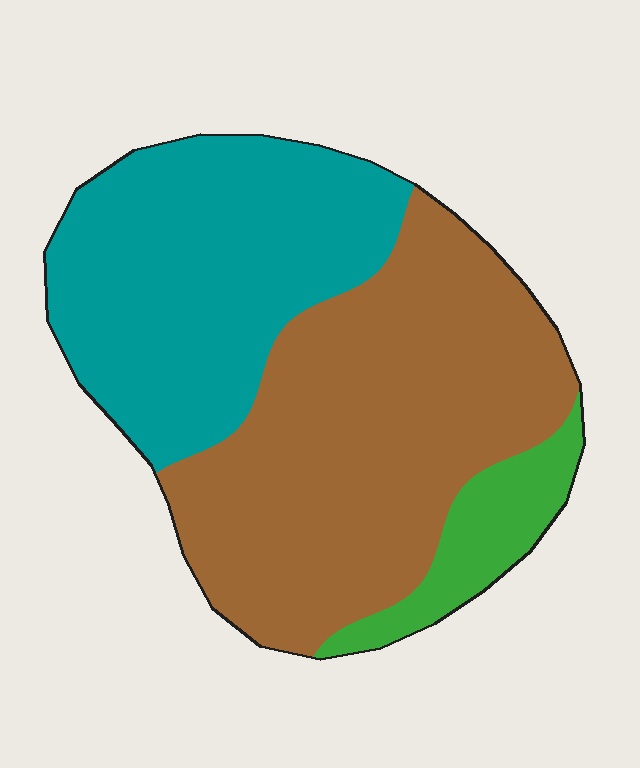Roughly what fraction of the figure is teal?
Teal takes up about two fifths (2/5) of the figure.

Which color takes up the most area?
Brown, at roughly 50%.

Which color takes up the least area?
Green, at roughly 10%.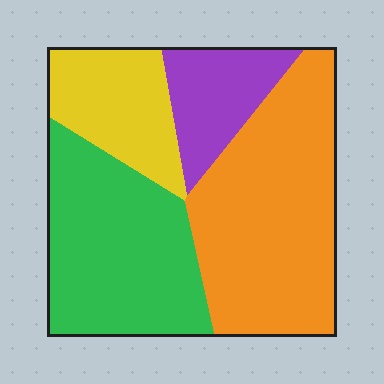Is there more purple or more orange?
Orange.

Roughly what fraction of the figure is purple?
Purple covers 13% of the figure.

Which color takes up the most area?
Orange, at roughly 40%.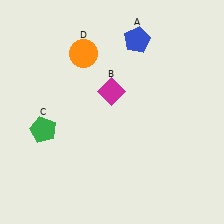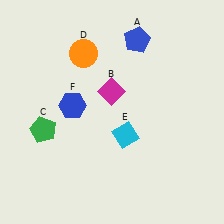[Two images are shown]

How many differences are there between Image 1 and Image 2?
There are 2 differences between the two images.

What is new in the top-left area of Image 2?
A blue hexagon (F) was added in the top-left area of Image 2.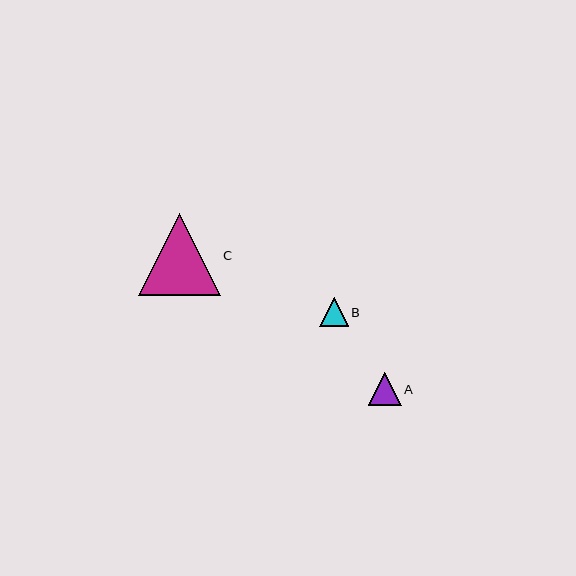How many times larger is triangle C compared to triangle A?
Triangle C is approximately 2.5 times the size of triangle A.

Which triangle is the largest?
Triangle C is the largest with a size of approximately 81 pixels.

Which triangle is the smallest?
Triangle B is the smallest with a size of approximately 29 pixels.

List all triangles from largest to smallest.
From largest to smallest: C, A, B.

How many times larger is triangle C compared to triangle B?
Triangle C is approximately 2.8 times the size of triangle B.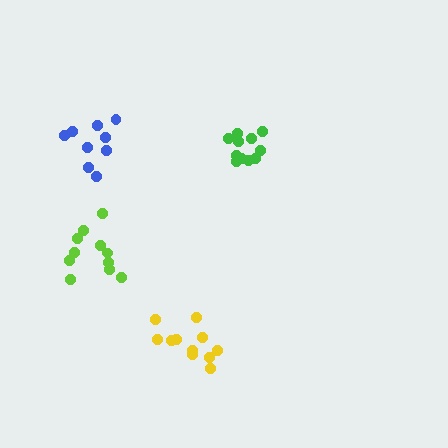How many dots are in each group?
Group 1: 11 dots, Group 2: 9 dots, Group 3: 11 dots, Group 4: 11 dots (42 total).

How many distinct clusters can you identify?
There are 4 distinct clusters.